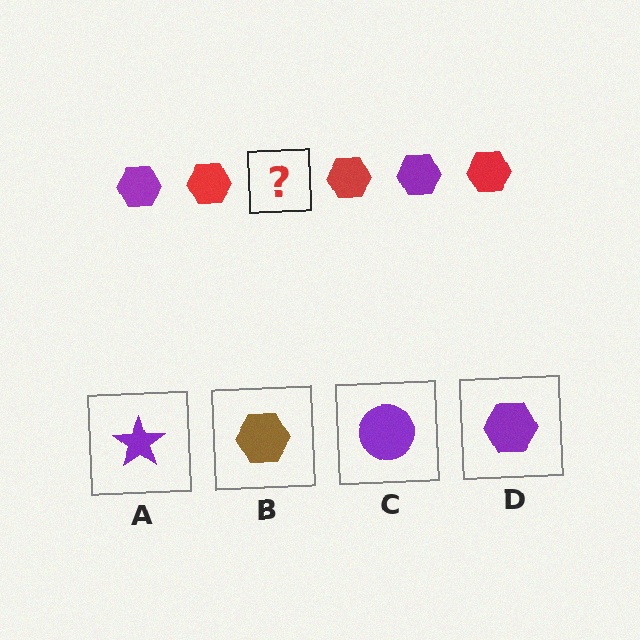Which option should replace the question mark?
Option D.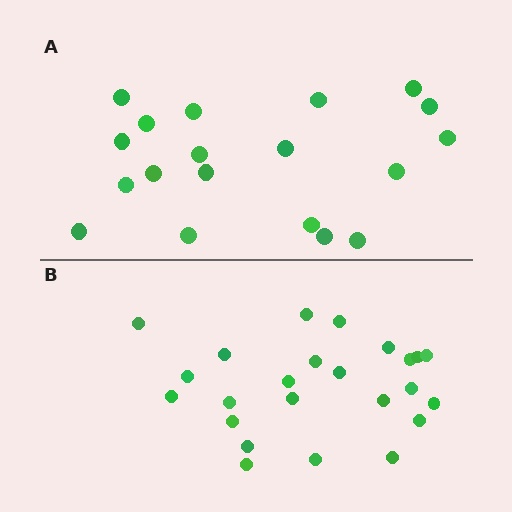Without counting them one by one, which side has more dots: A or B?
Region B (the bottom region) has more dots.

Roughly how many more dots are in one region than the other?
Region B has about 5 more dots than region A.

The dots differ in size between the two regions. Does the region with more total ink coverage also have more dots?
No. Region A has more total ink coverage because its dots are larger, but region B actually contains more individual dots. Total area can be misleading — the number of items is what matters here.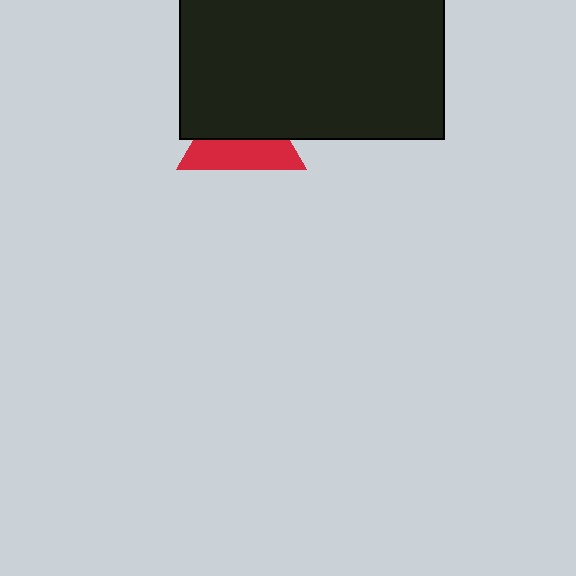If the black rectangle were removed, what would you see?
You would see the complete red triangle.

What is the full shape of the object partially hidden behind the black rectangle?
The partially hidden object is a red triangle.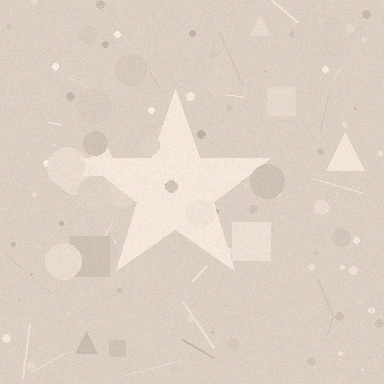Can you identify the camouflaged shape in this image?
The camouflaged shape is a star.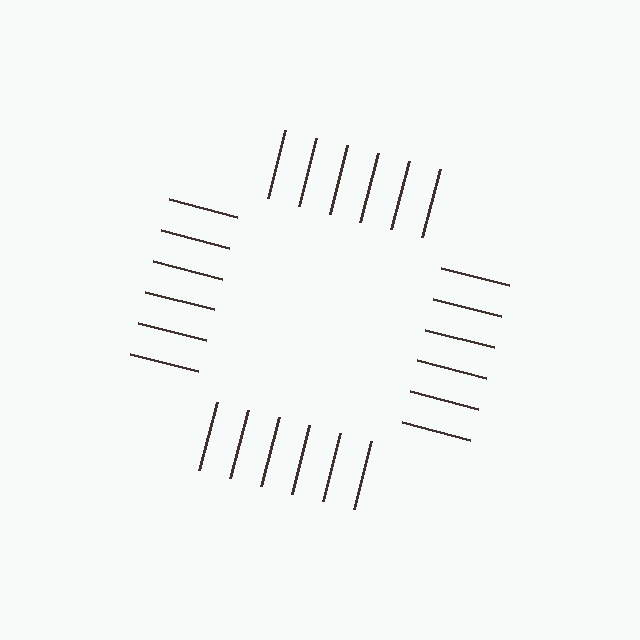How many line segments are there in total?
24 — 6 along each of the 4 edges.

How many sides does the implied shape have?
4 sides — the line-ends trace a square.